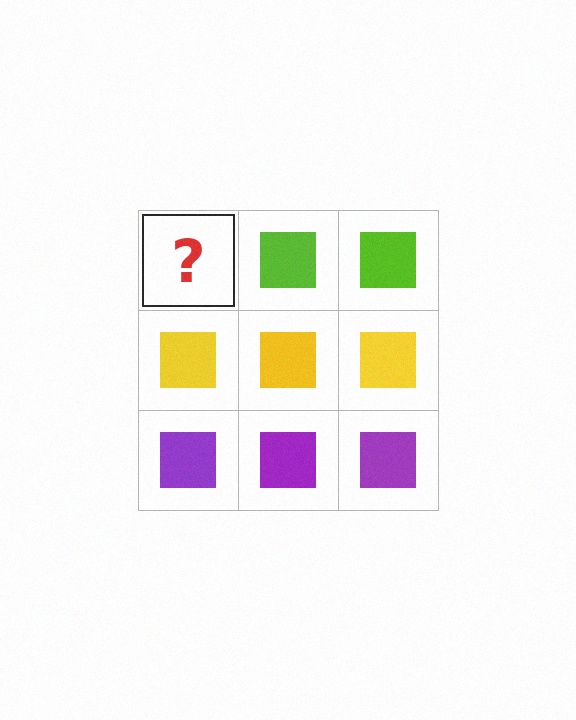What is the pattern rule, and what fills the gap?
The rule is that each row has a consistent color. The gap should be filled with a lime square.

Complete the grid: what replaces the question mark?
The question mark should be replaced with a lime square.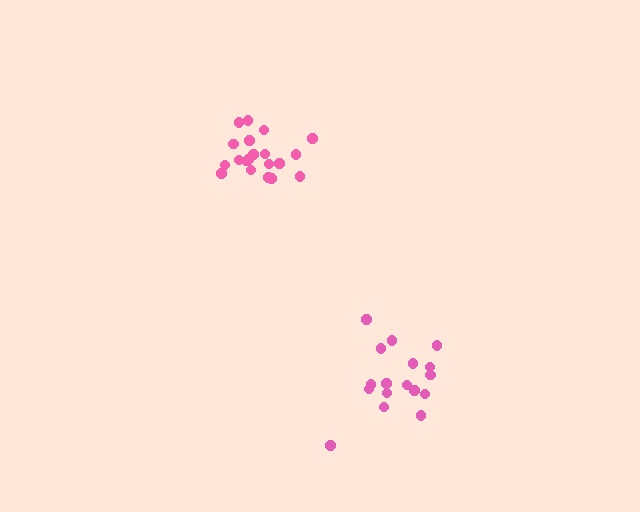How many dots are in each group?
Group 1: 20 dots, Group 2: 17 dots (37 total).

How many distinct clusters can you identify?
There are 2 distinct clusters.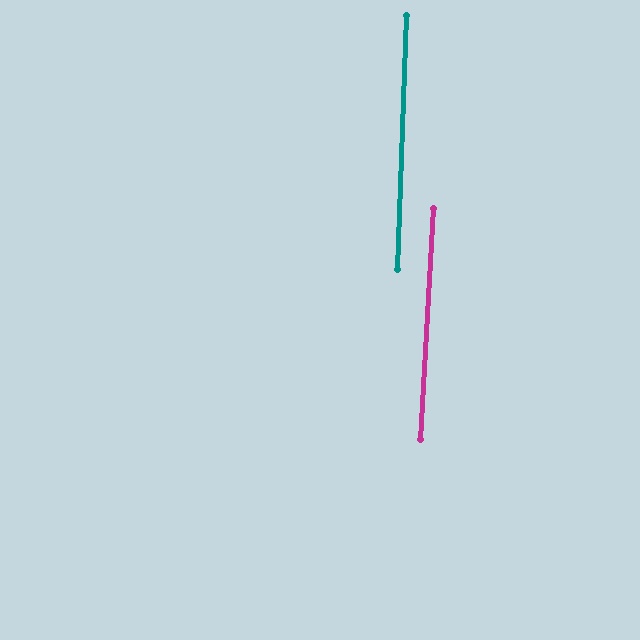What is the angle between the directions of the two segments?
Approximately 1 degree.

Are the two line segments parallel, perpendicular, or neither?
Parallel — their directions differ by only 1.4°.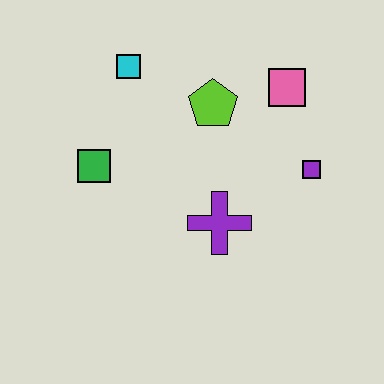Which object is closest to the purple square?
The pink square is closest to the purple square.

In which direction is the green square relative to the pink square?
The green square is to the left of the pink square.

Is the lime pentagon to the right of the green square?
Yes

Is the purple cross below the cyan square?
Yes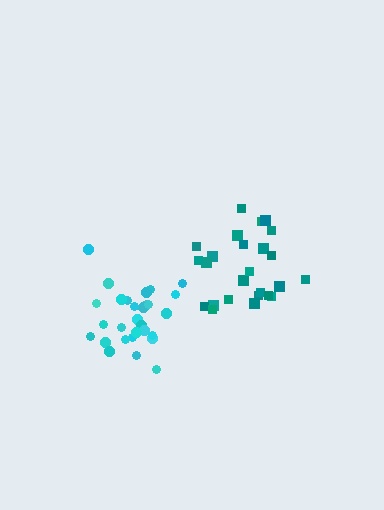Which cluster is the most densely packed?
Cyan.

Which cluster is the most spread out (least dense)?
Teal.